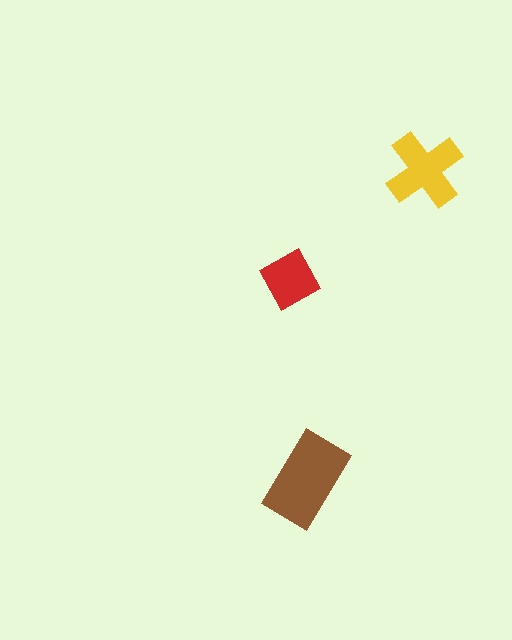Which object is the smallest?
The red diamond.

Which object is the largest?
The brown rectangle.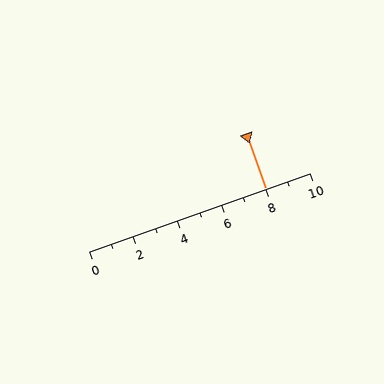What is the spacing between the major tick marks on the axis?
The major ticks are spaced 2 apart.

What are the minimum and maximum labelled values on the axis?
The axis runs from 0 to 10.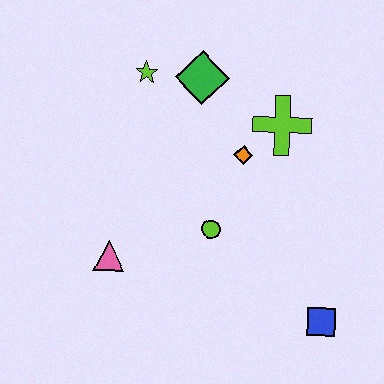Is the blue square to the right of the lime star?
Yes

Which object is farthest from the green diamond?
The blue square is farthest from the green diamond.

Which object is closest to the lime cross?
The orange diamond is closest to the lime cross.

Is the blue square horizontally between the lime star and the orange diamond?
No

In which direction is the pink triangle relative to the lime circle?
The pink triangle is to the left of the lime circle.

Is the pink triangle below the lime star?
Yes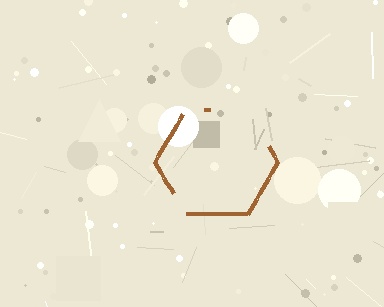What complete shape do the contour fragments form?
The contour fragments form a hexagon.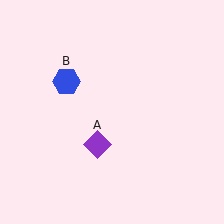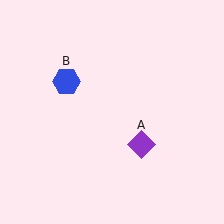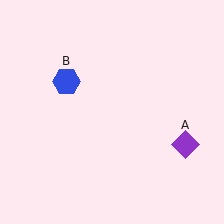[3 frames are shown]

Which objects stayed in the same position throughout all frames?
Blue hexagon (object B) remained stationary.